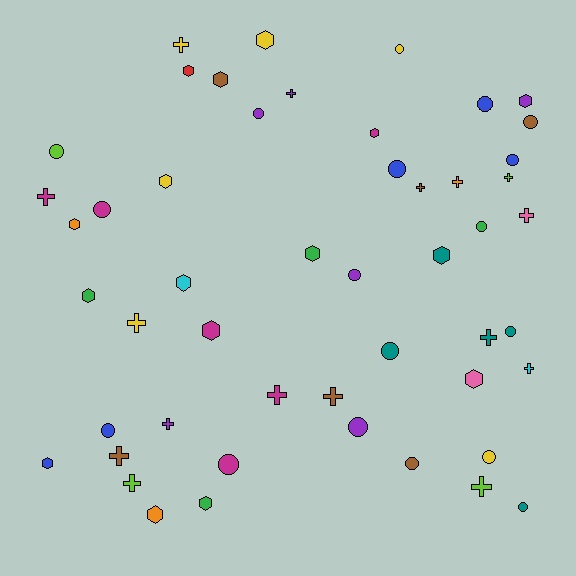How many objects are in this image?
There are 50 objects.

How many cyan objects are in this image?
There are 2 cyan objects.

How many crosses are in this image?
There are 16 crosses.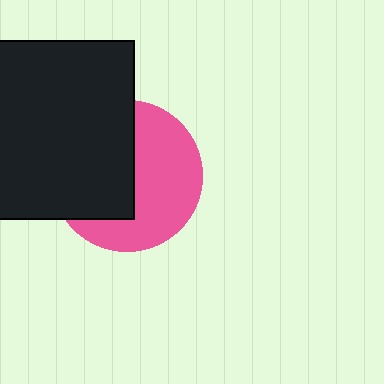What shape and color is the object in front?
The object in front is a black square.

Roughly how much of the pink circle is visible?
About half of it is visible (roughly 52%).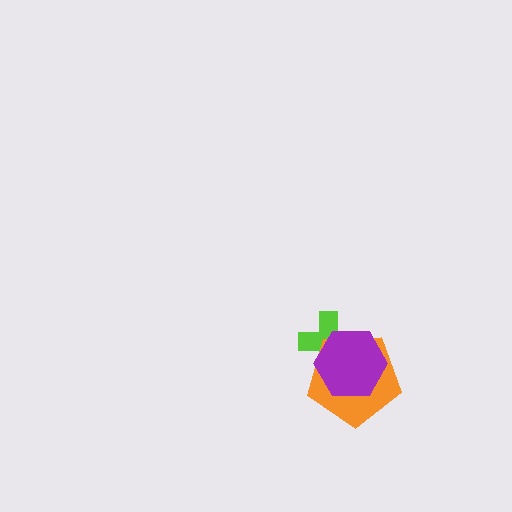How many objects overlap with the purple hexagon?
2 objects overlap with the purple hexagon.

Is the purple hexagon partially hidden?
No, no other shape covers it.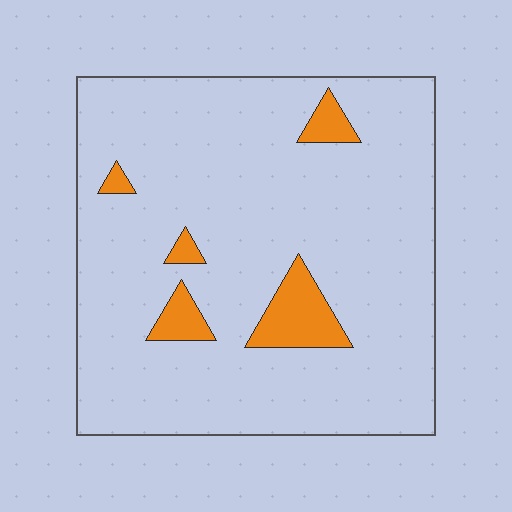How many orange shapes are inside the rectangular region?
5.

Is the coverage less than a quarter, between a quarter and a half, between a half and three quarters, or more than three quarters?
Less than a quarter.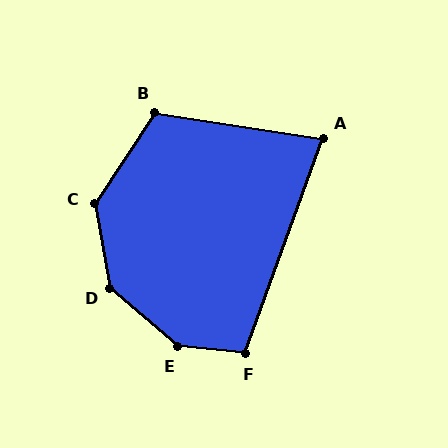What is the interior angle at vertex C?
Approximately 136 degrees (obtuse).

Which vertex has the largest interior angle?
E, at approximately 145 degrees.